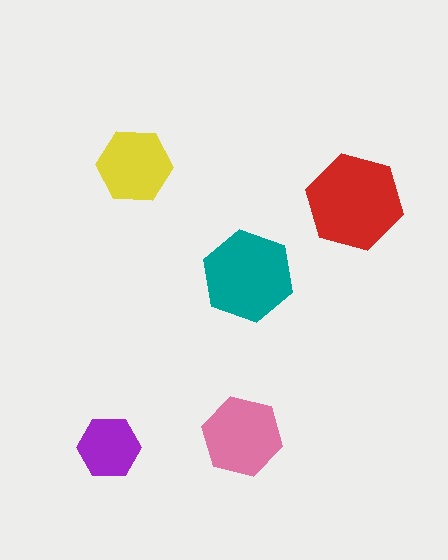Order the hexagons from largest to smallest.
the red one, the teal one, the pink one, the yellow one, the purple one.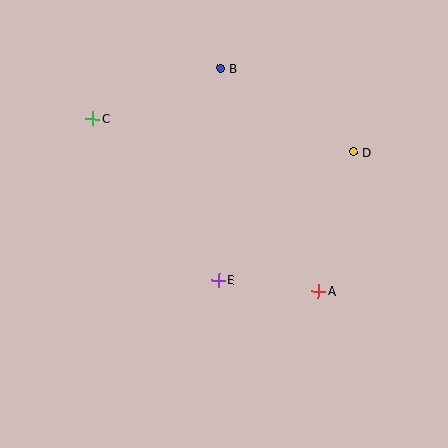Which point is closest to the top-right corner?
Point D is closest to the top-right corner.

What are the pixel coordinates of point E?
Point E is at (218, 280).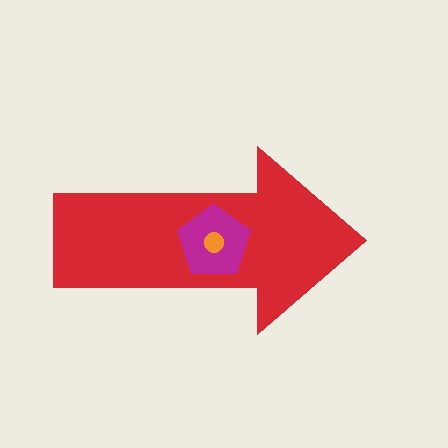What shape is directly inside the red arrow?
The magenta pentagon.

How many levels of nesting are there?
3.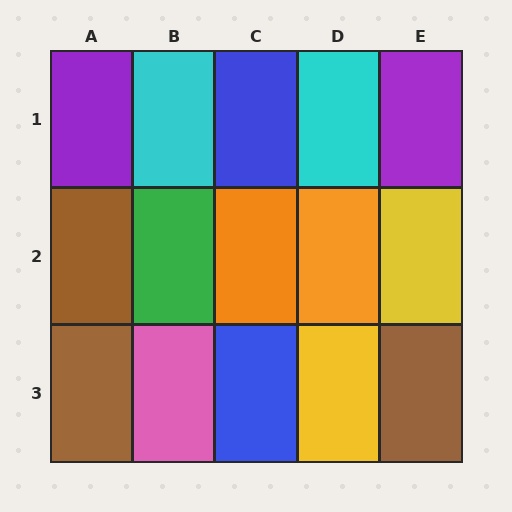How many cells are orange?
2 cells are orange.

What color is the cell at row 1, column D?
Cyan.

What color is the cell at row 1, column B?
Cyan.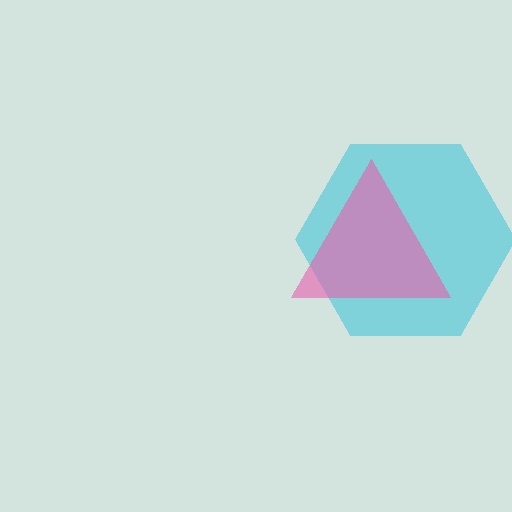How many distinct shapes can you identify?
There are 2 distinct shapes: a cyan hexagon, a pink triangle.